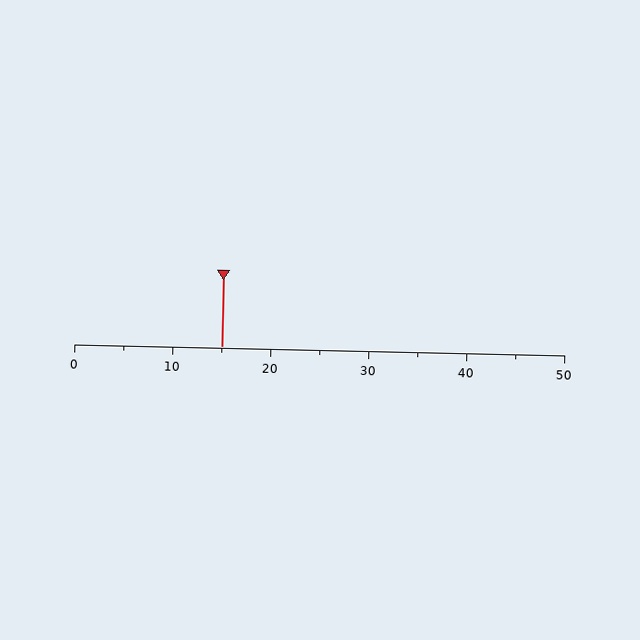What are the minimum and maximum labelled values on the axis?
The axis runs from 0 to 50.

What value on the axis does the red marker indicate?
The marker indicates approximately 15.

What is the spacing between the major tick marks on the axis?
The major ticks are spaced 10 apart.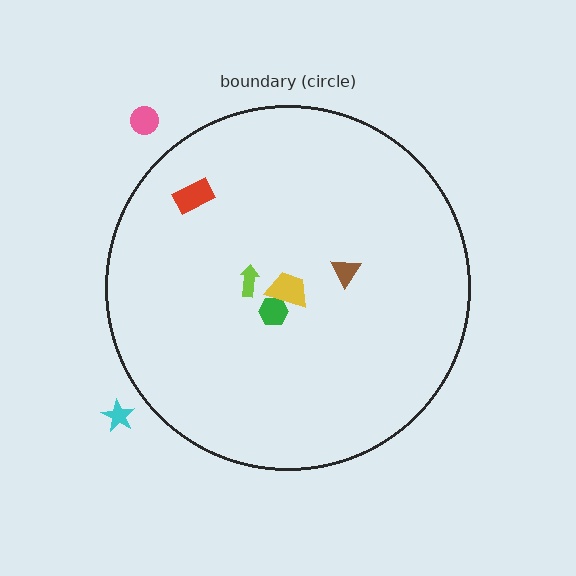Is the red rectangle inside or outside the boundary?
Inside.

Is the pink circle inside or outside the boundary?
Outside.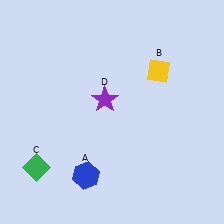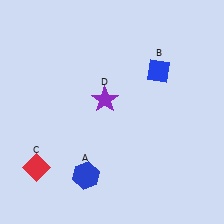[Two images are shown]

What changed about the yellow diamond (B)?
In Image 1, B is yellow. In Image 2, it changed to blue.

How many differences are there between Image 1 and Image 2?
There are 2 differences between the two images.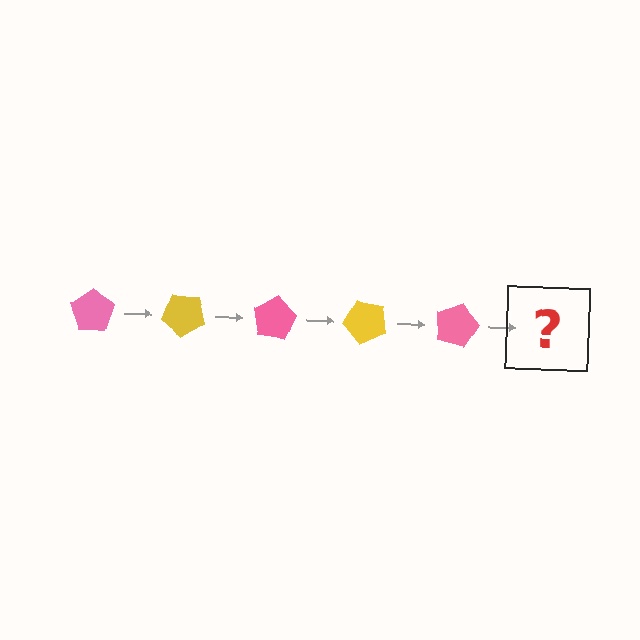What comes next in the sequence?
The next element should be a yellow pentagon, rotated 200 degrees from the start.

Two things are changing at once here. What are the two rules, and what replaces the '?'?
The two rules are that it rotates 40 degrees each step and the color cycles through pink and yellow. The '?' should be a yellow pentagon, rotated 200 degrees from the start.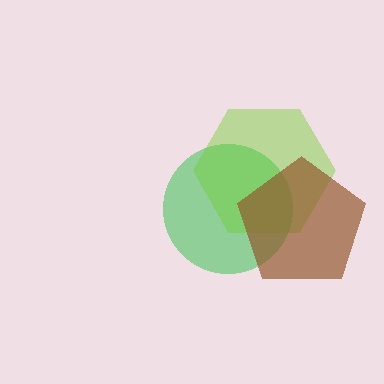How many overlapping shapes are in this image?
There are 3 overlapping shapes in the image.